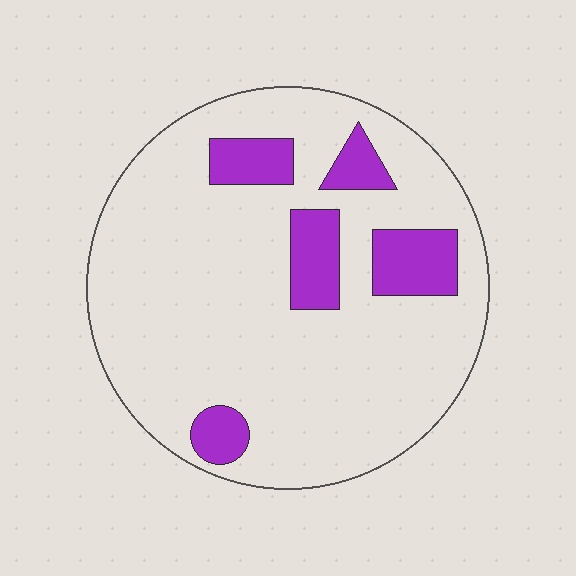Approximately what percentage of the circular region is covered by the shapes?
Approximately 15%.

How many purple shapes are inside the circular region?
5.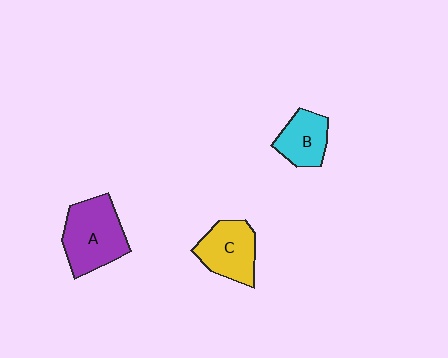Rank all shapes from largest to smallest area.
From largest to smallest: A (purple), C (yellow), B (cyan).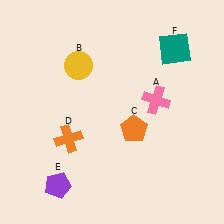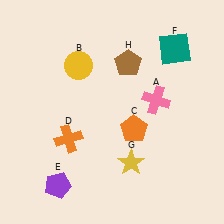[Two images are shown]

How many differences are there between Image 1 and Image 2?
There are 2 differences between the two images.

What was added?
A yellow star (G), a brown pentagon (H) were added in Image 2.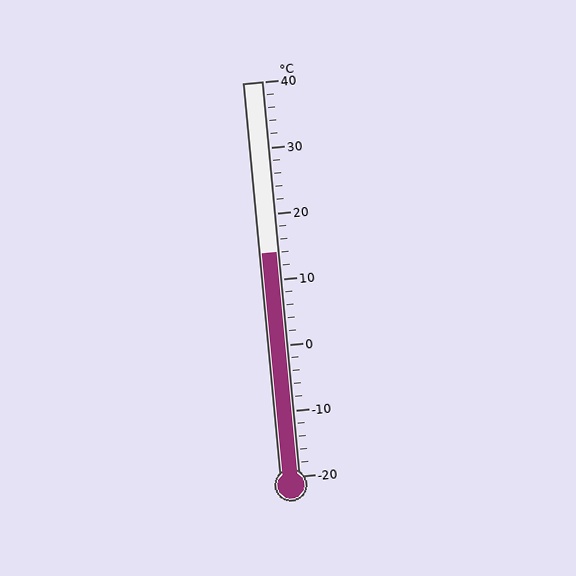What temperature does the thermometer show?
The thermometer shows approximately 14°C.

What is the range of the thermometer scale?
The thermometer scale ranges from -20°C to 40°C.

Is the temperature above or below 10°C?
The temperature is above 10°C.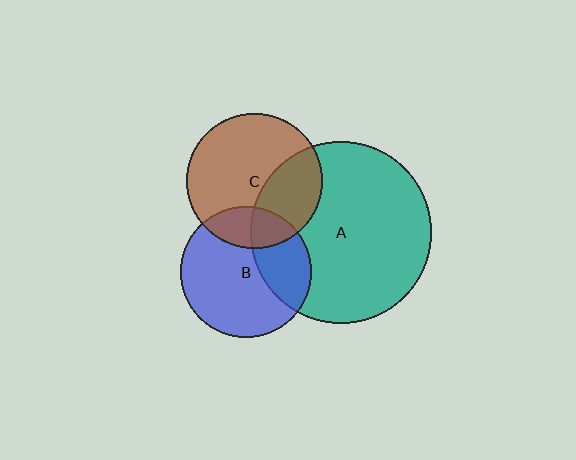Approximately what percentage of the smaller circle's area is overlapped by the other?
Approximately 35%.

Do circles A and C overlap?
Yes.